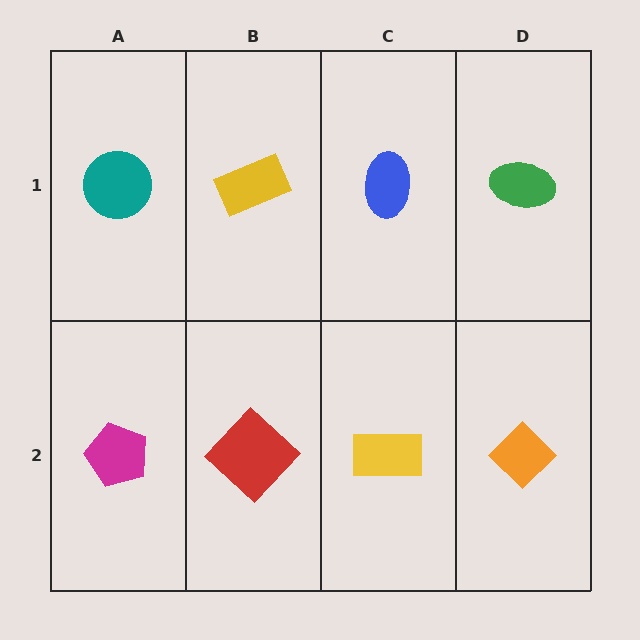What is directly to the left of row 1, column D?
A blue ellipse.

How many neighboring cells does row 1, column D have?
2.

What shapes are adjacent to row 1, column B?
A red diamond (row 2, column B), a teal circle (row 1, column A), a blue ellipse (row 1, column C).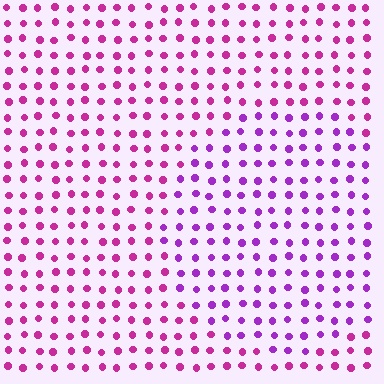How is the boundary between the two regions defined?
The boundary is defined purely by a slight shift in hue (about 32 degrees). Spacing, size, and orientation are identical on both sides.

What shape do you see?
I see a circle.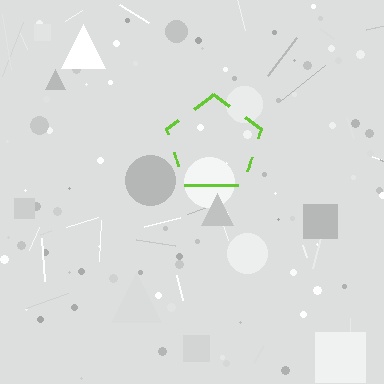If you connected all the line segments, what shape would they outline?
They would outline a pentagon.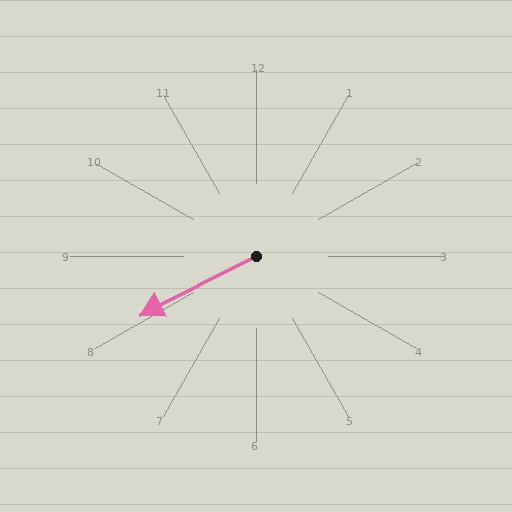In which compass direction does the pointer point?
Southwest.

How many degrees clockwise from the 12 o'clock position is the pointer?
Approximately 243 degrees.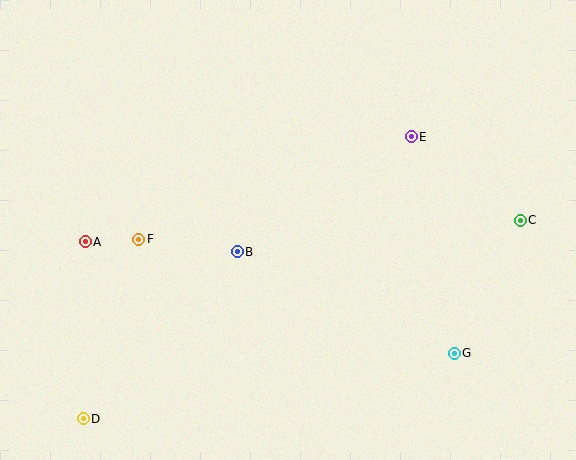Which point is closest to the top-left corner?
Point A is closest to the top-left corner.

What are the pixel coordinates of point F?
Point F is at (139, 239).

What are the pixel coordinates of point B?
Point B is at (237, 252).